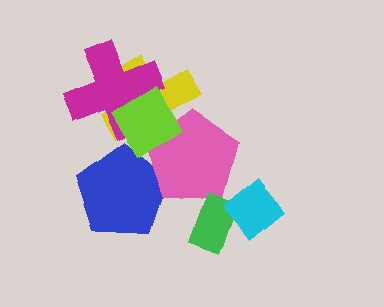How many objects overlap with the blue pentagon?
1 object overlaps with the blue pentagon.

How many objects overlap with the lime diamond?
3 objects overlap with the lime diamond.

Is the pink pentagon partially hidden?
Yes, it is partially covered by another shape.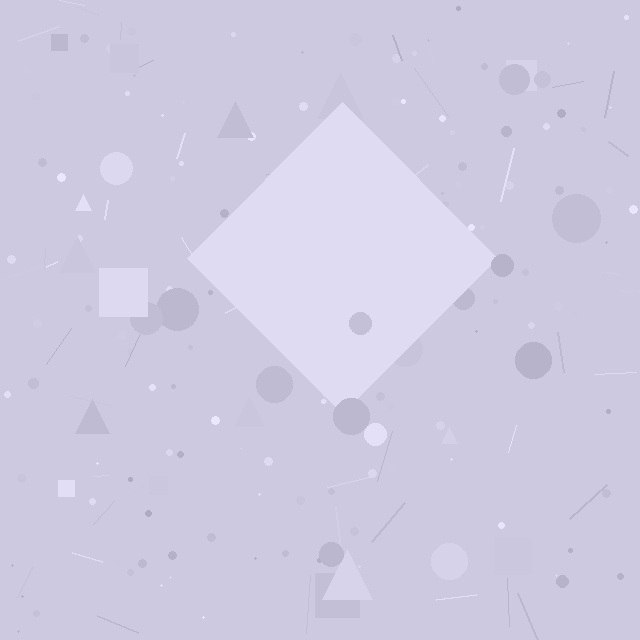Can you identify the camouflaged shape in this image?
The camouflaged shape is a diamond.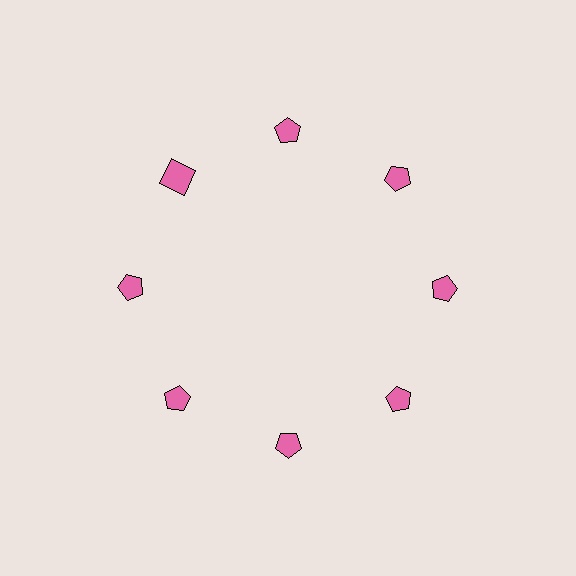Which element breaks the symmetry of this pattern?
The pink square at roughly the 10 o'clock position breaks the symmetry. All other shapes are pink pentagons.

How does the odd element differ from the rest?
It has a different shape: square instead of pentagon.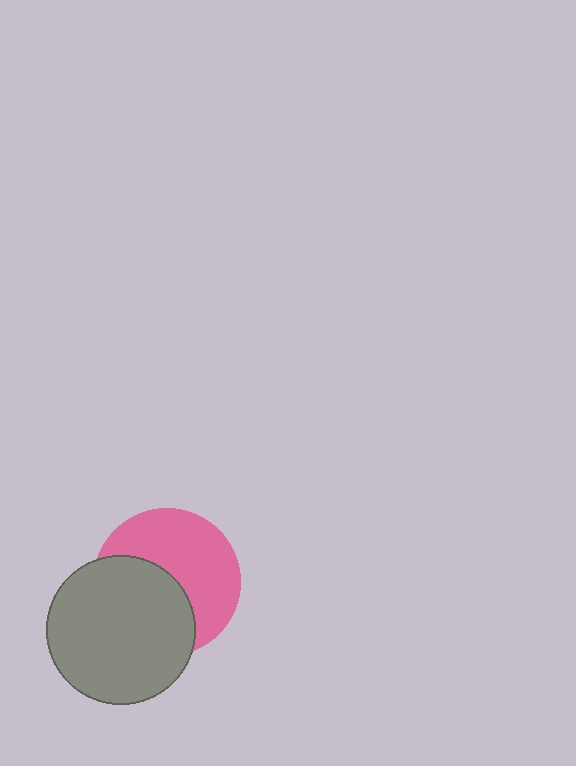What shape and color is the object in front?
The object in front is a gray circle.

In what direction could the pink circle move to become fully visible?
The pink circle could move toward the upper-right. That would shift it out from behind the gray circle entirely.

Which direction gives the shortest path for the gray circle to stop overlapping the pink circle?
Moving toward the lower-left gives the shortest separation.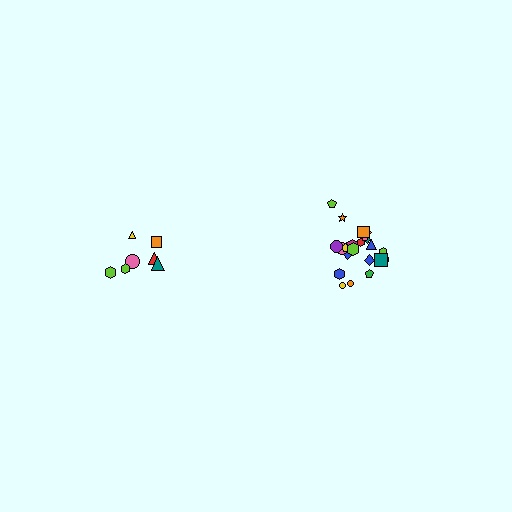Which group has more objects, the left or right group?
The right group.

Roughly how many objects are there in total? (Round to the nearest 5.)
Roughly 30 objects in total.